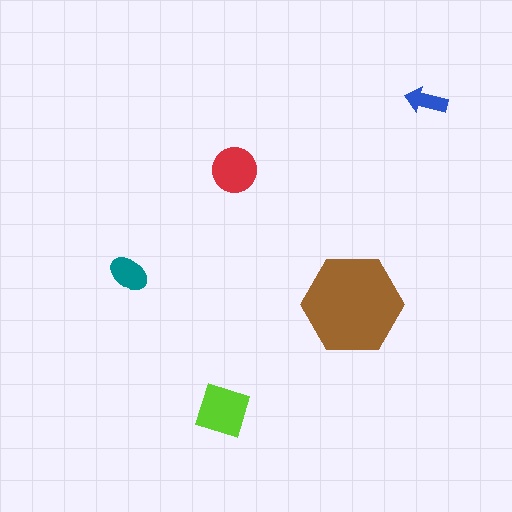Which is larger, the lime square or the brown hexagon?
The brown hexagon.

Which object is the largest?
The brown hexagon.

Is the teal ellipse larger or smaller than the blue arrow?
Larger.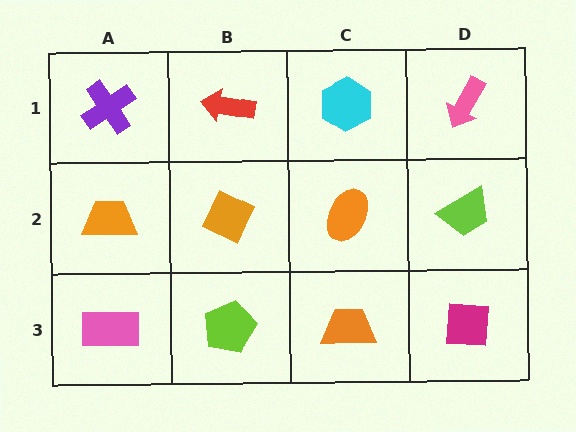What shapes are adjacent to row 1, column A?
An orange trapezoid (row 2, column A), a red arrow (row 1, column B).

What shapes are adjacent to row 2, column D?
A pink arrow (row 1, column D), a magenta square (row 3, column D), an orange ellipse (row 2, column C).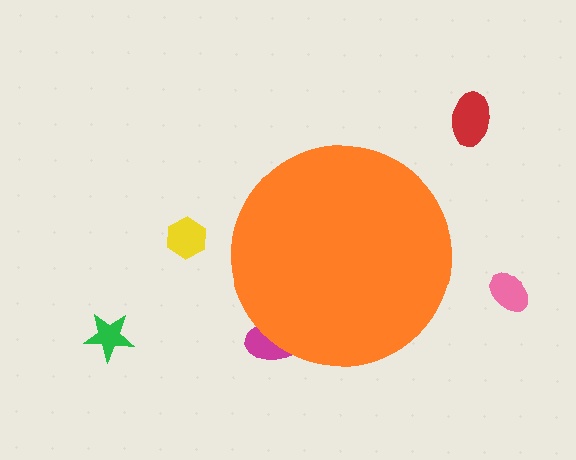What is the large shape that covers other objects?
An orange circle.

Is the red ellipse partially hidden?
No, the red ellipse is fully visible.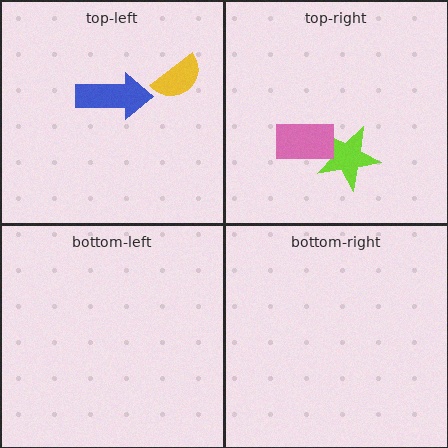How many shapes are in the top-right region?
2.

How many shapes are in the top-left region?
2.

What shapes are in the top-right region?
The lime star, the pink rectangle.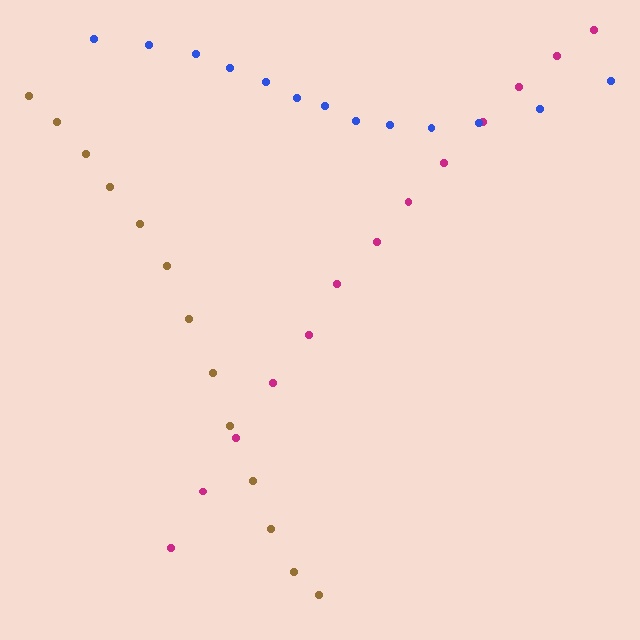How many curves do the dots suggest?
There are 3 distinct paths.